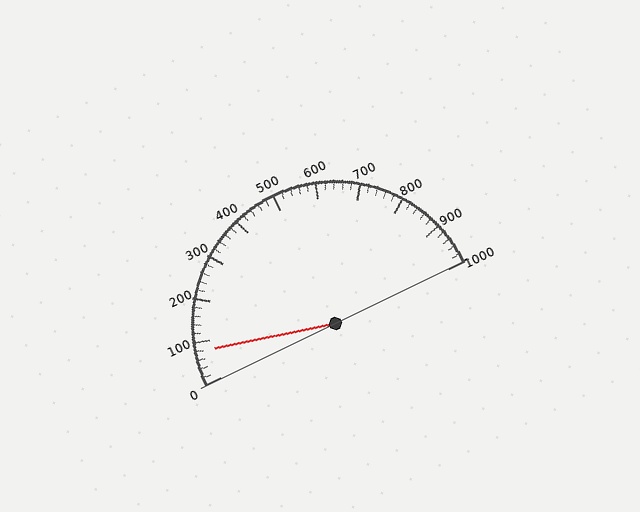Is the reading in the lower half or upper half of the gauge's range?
The reading is in the lower half of the range (0 to 1000).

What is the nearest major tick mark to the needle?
The nearest major tick mark is 100.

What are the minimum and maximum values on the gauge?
The gauge ranges from 0 to 1000.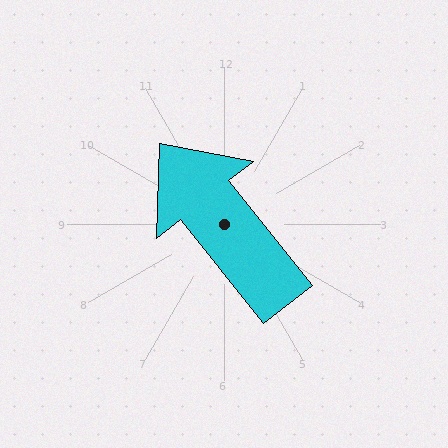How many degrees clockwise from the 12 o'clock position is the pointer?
Approximately 322 degrees.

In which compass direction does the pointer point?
Northwest.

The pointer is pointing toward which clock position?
Roughly 11 o'clock.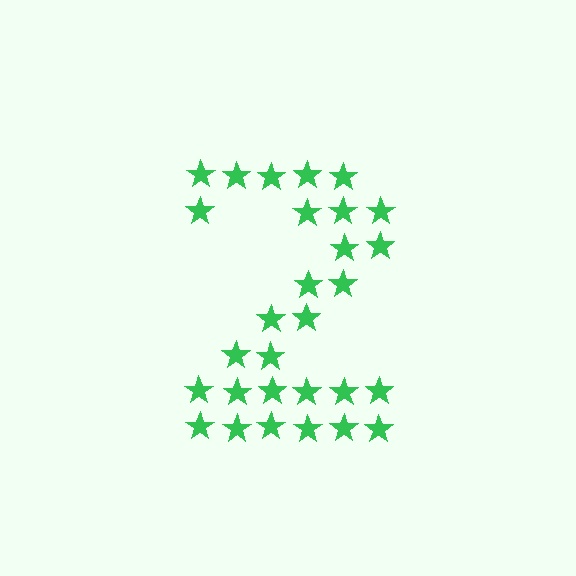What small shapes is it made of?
It is made of small stars.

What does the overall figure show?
The overall figure shows the digit 2.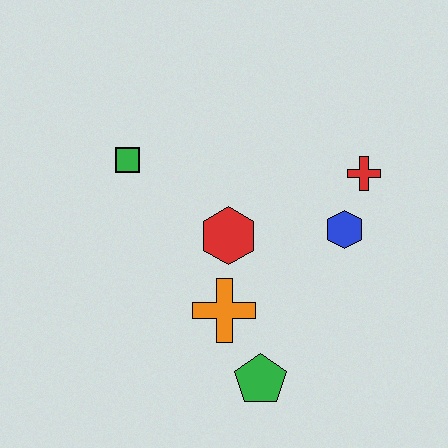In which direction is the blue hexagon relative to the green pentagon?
The blue hexagon is above the green pentagon.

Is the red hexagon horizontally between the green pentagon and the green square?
Yes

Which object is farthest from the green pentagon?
The green square is farthest from the green pentagon.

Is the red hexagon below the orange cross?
No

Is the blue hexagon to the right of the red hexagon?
Yes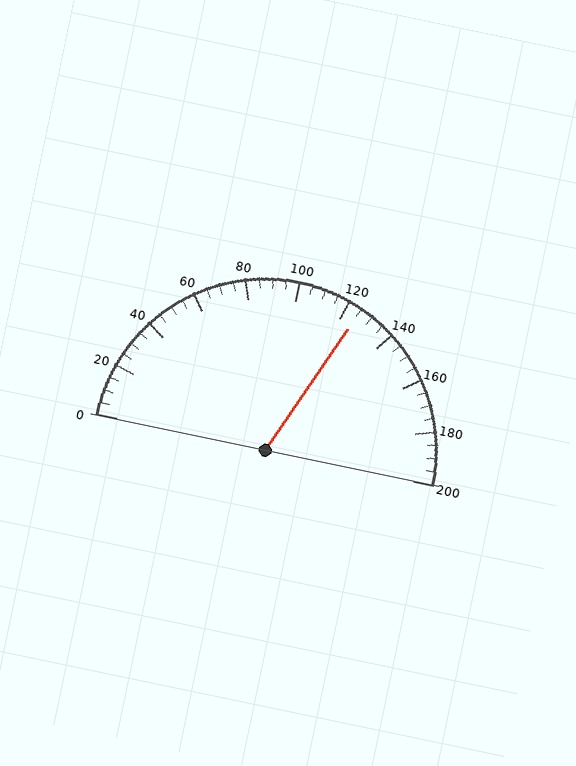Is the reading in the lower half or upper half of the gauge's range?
The reading is in the upper half of the range (0 to 200).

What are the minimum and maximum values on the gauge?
The gauge ranges from 0 to 200.